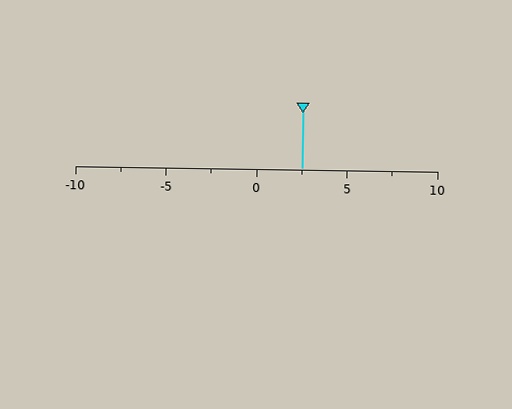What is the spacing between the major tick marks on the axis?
The major ticks are spaced 5 apart.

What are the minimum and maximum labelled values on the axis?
The axis runs from -10 to 10.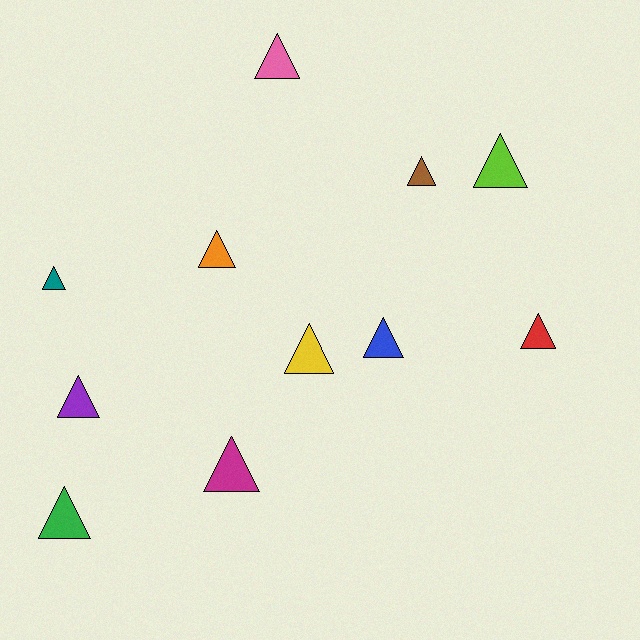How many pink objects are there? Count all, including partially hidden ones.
There is 1 pink object.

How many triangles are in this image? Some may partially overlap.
There are 11 triangles.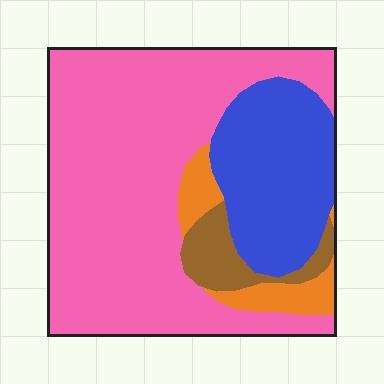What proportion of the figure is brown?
Brown covers about 5% of the figure.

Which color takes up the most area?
Pink, at roughly 65%.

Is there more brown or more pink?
Pink.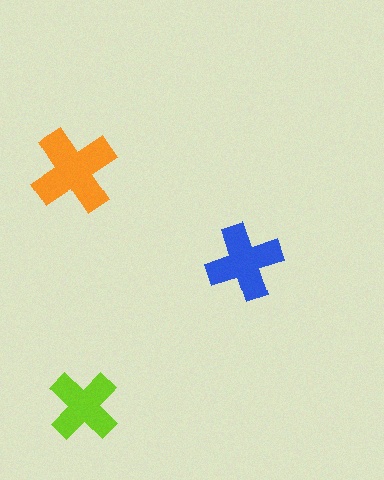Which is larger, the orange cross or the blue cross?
The orange one.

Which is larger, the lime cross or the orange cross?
The orange one.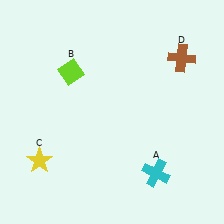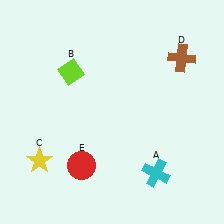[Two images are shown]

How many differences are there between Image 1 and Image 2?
There is 1 difference between the two images.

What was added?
A red circle (E) was added in Image 2.